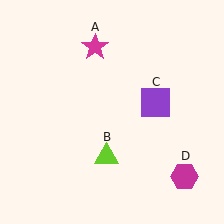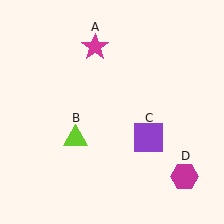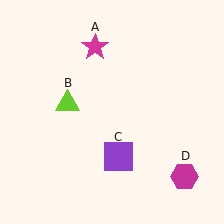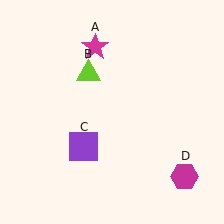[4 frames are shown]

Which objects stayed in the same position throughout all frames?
Magenta star (object A) and magenta hexagon (object D) remained stationary.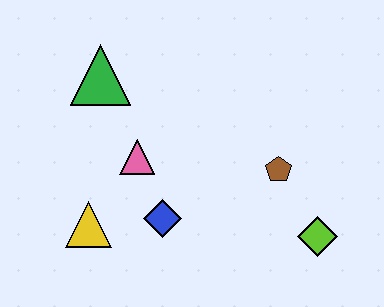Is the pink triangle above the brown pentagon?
Yes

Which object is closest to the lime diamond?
The brown pentagon is closest to the lime diamond.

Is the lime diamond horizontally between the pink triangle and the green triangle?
No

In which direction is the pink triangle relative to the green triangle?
The pink triangle is below the green triangle.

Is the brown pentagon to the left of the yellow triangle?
No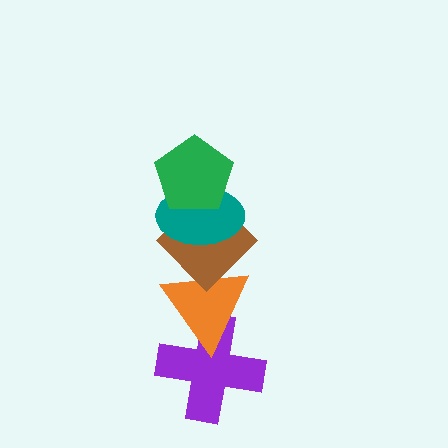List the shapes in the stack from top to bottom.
From top to bottom: the green pentagon, the teal ellipse, the brown diamond, the orange triangle, the purple cross.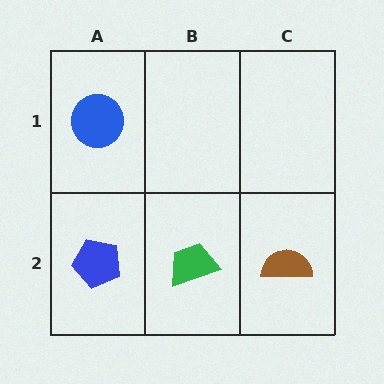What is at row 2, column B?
A green trapezoid.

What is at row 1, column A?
A blue circle.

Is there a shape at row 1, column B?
No, that cell is empty.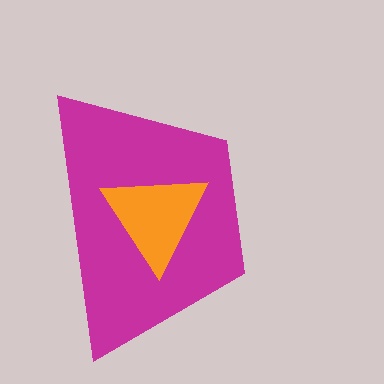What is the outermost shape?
The magenta trapezoid.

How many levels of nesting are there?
2.